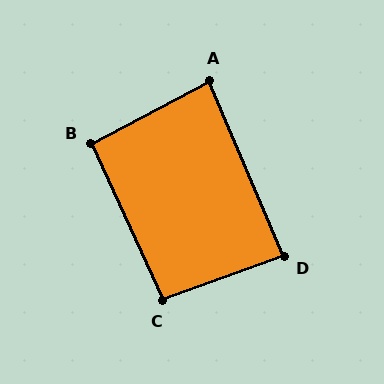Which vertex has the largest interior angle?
C, at approximately 95 degrees.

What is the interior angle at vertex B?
Approximately 93 degrees (approximately right).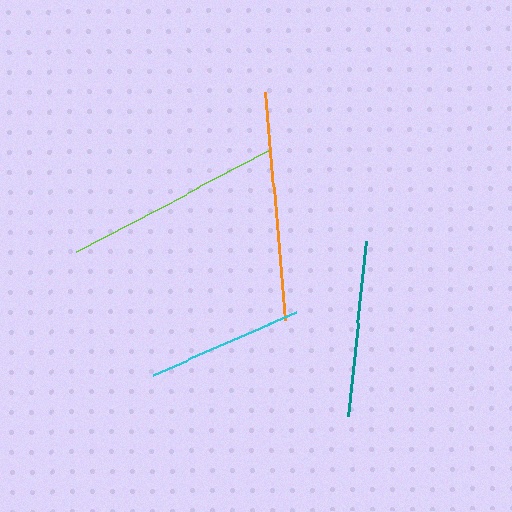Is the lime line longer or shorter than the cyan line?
The lime line is longer than the cyan line.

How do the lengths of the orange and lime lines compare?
The orange and lime lines are approximately the same length.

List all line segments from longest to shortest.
From longest to shortest: orange, lime, teal, cyan.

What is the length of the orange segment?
The orange segment is approximately 229 pixels long.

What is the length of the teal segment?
The teal segment is approximately 176 pixels long.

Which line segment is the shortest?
The cyan line is the shortest at approximately 156 pixels.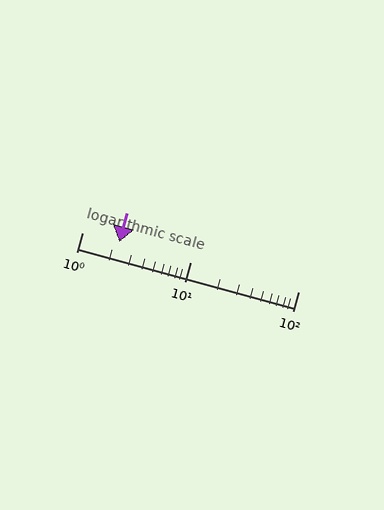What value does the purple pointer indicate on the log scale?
The pointer indicates approximately 2.2.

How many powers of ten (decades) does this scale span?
The scale spans 2 decades, from 1 to 100.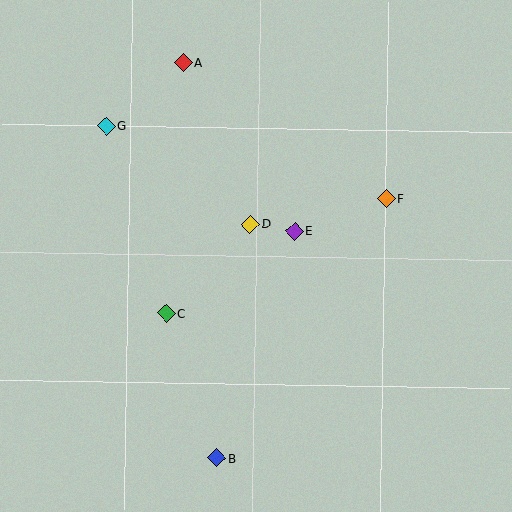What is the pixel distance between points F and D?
The distance between F and D is 138 pixels.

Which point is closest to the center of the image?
Point D at (250, 224) is closest to the center.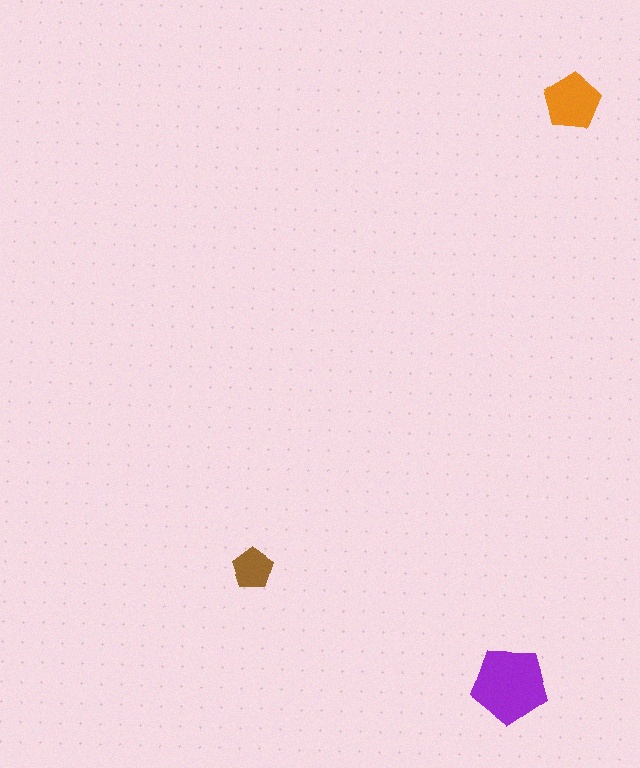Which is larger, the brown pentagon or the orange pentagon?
The orange one.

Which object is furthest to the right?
The orange pentagon is rightmost.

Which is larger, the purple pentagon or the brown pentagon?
The purple one.